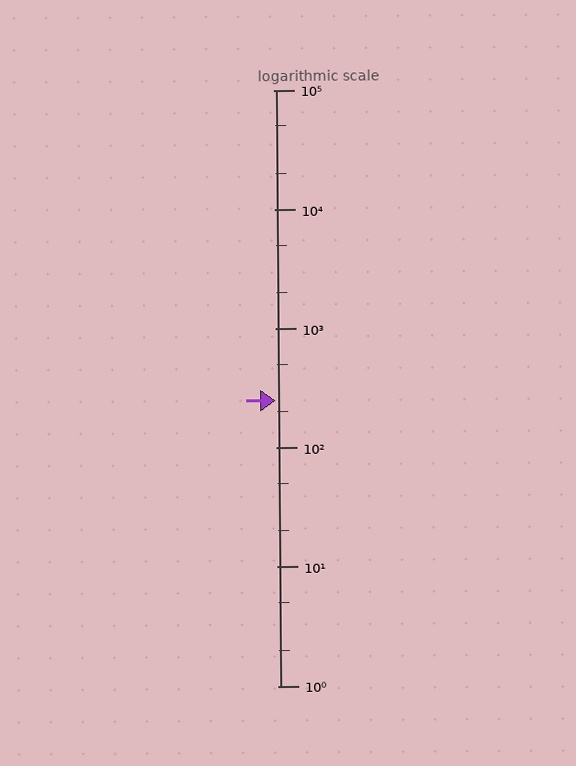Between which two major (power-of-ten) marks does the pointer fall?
The pointer is between 100 and 1000.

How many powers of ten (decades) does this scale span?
The scale spans 5 decades, from 1 to 100000.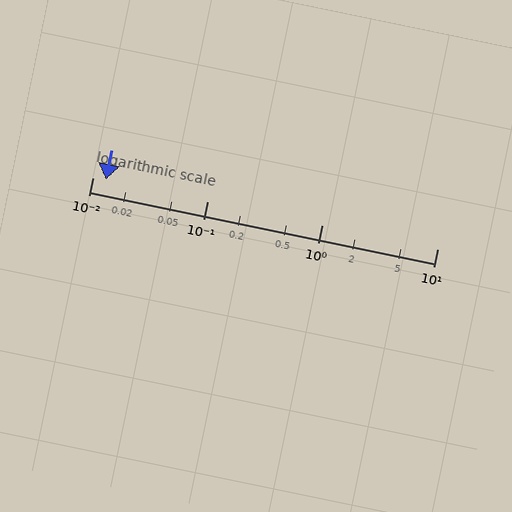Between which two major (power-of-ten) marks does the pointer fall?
The pointer is between 0.01 and 0.1.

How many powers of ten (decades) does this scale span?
The scale spans 3 decades, from 0.01 to 10.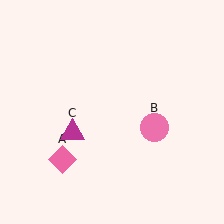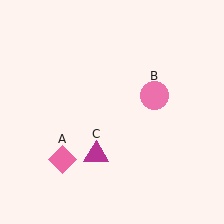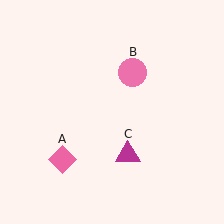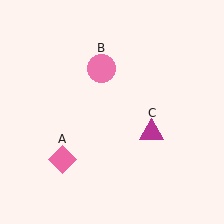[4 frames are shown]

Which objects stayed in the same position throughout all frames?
Pink diamond (object A) remained stationary.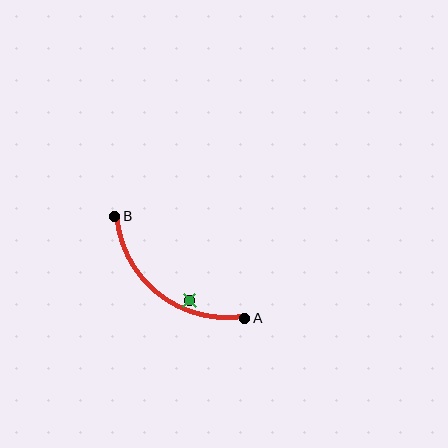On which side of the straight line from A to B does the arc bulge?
The arc bulges below and to the left of the straight line connecting A and B.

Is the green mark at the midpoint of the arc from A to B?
No — the green mark does not lie on the arc at all. It sits slightly inside the curve.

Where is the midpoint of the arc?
The arc midpoint is the point on the curve farthest from the straight line joining A and B. It sits below and to the left of that line.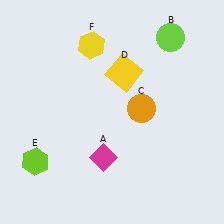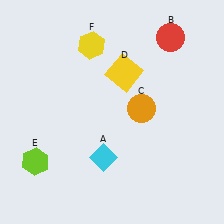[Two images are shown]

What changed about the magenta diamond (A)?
In Image 1, A is magenta. In Image 2, it changed to cyan.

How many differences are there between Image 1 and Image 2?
There are 2 differences between the two images.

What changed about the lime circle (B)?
In Image 1, B is lime. In Image 2, it changed to red.